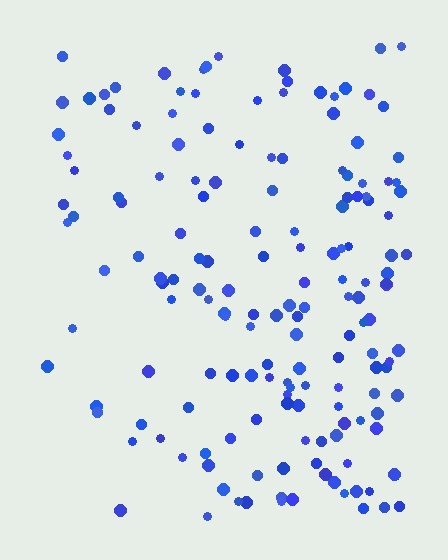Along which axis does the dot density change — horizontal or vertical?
Horizontal.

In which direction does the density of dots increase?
From left to right, with the right side densest.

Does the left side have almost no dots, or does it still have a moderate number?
Still a moderate number, just noticeably fewer than the right.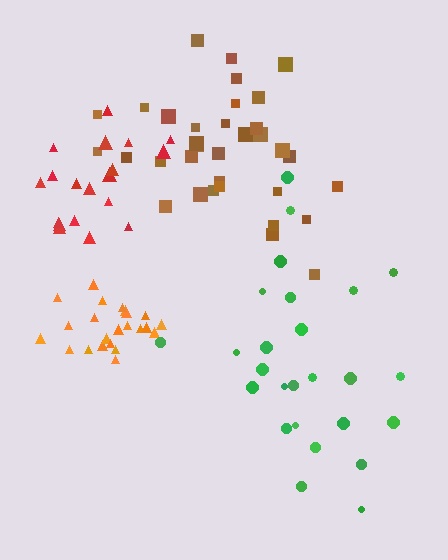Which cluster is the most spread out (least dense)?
Green.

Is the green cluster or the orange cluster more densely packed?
Orange.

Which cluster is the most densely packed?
Orange.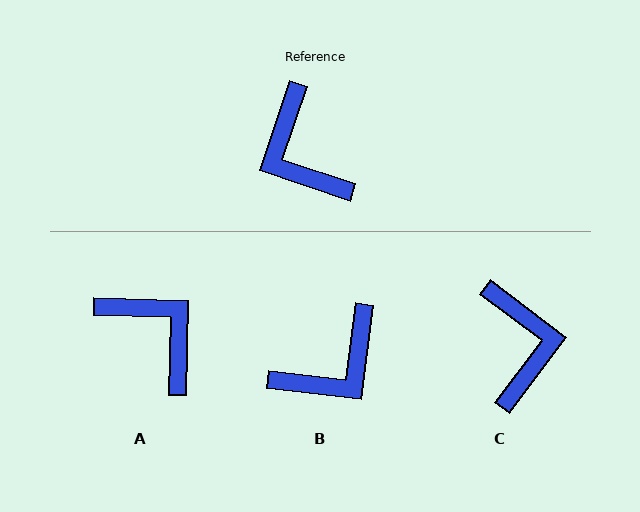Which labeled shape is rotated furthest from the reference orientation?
A, about 163 degrees away.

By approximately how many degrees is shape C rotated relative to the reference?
Approximately 161 degrees counter-clockwise.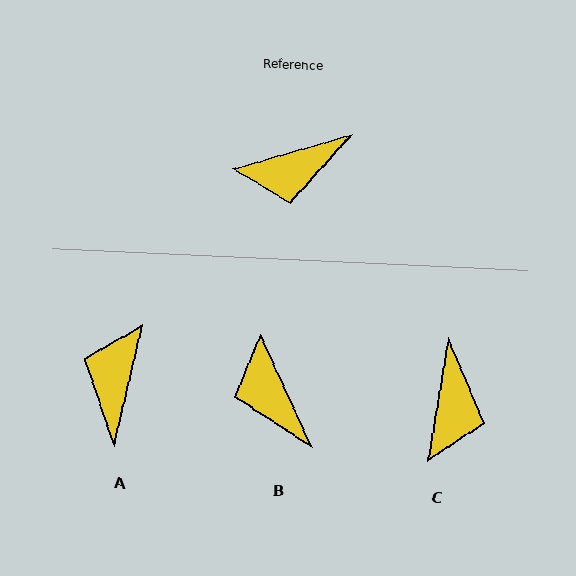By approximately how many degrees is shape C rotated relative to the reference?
Approximately 65 degrees counter-clockwise.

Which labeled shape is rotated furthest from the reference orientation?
A, about 119 degrees away.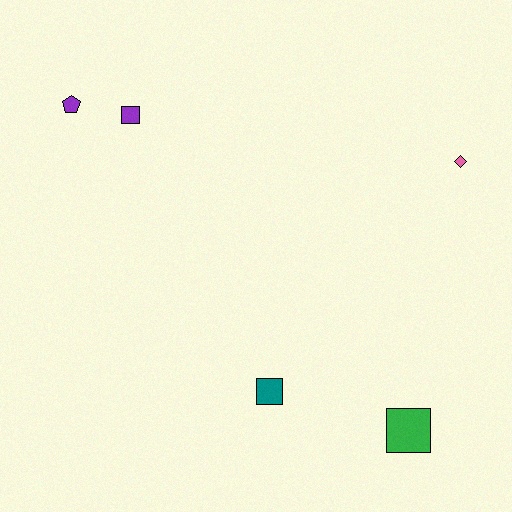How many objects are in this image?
There are 5 objects.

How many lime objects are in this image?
There are no lime objects.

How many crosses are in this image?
There are no crosses.